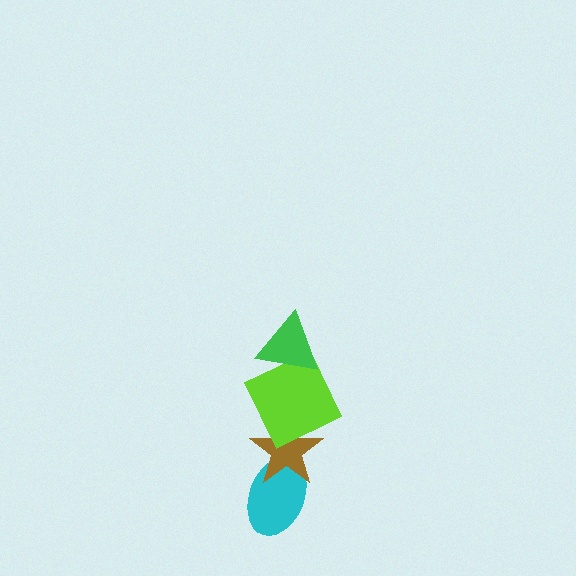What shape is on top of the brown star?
The lime square is on top of the brown star.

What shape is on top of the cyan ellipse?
The brown star is on top of the cyan ellipse.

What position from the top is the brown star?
The brown star is 3rd from the top.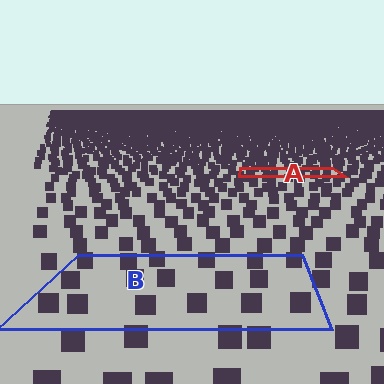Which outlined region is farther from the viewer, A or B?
Region A is farther from the viewer — the texture elements inside it appear smaller and more densely packed.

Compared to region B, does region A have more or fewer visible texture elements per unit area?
Region A has more texture elements per unit area — they are packed more densely because it is farther away.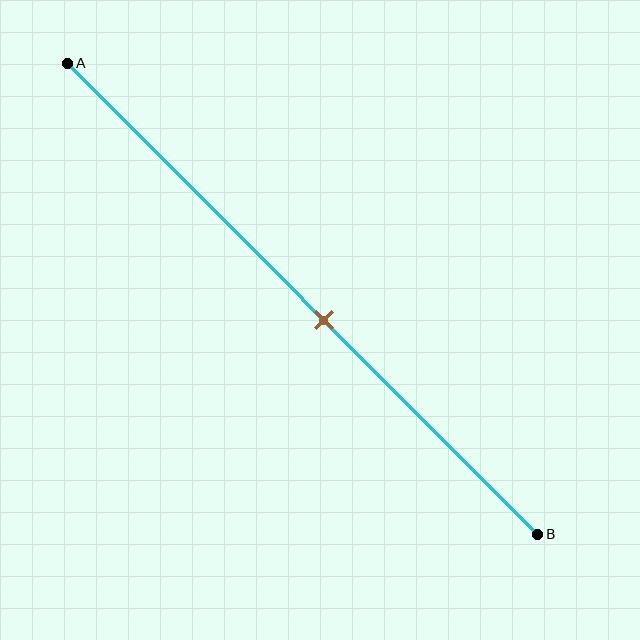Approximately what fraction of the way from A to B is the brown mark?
The brown mark is approximately 55% of the way from A to B.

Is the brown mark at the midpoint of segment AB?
No, the mark is at about 55% from A, not at the 50% midpoint.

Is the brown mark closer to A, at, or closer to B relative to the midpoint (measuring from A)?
The brown mark is closer to point B than the midpoint of segment AB.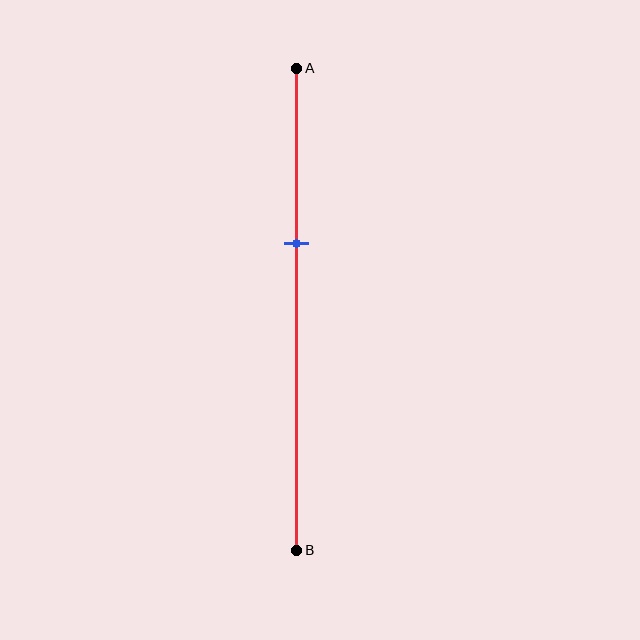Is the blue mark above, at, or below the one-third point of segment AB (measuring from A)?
The blue mark is below the one-third point of segment AB.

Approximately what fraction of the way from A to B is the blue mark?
The blue mark is approximately 35% of the way from A to B.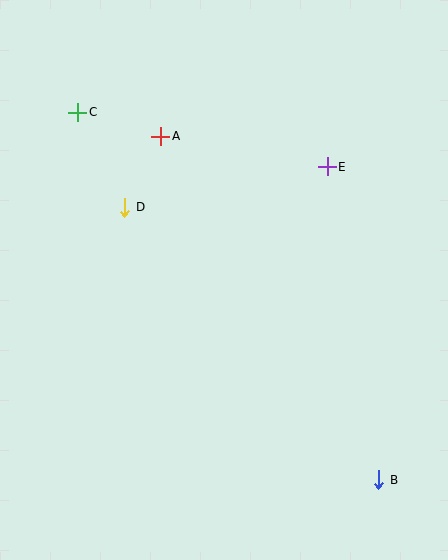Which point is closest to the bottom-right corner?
Point B is closest to the bottom-right corner.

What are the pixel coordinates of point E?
Point E is at (327, 167).